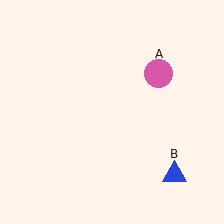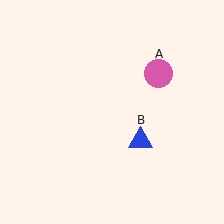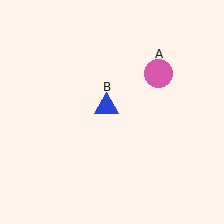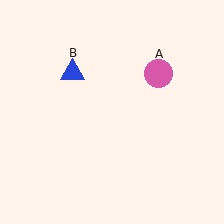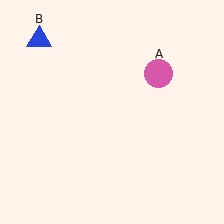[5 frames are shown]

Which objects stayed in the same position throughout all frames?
Pink circle (object A) remained stationary.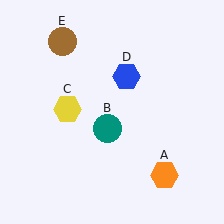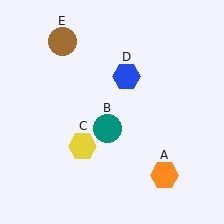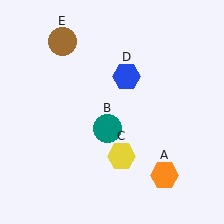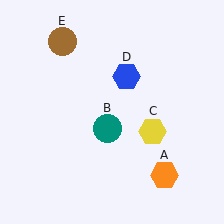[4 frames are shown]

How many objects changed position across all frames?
1 object changed position: yellow hexagon (object C).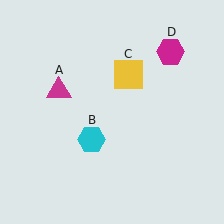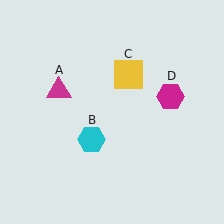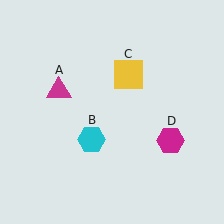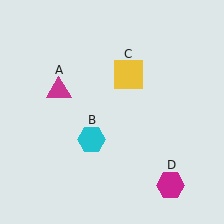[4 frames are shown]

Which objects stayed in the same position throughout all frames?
Magenta triangle (object A) and cyan hexagon (object B) and yellow square (object C) remained stationary.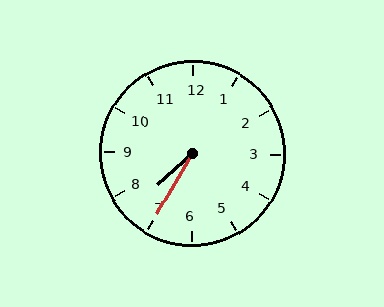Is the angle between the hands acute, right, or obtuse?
It is acute.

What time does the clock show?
7:35.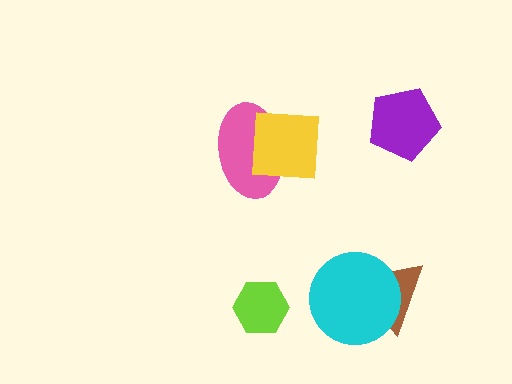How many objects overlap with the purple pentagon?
0 objects overlap with the purple pentagon.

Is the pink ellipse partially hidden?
Yes, it is partially covered by another shape.